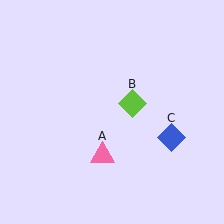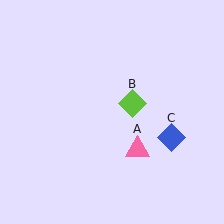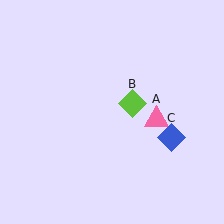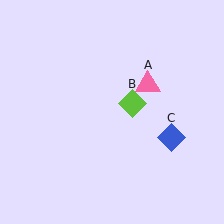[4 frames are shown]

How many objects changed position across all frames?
1 object changed position: pink triangle (object A).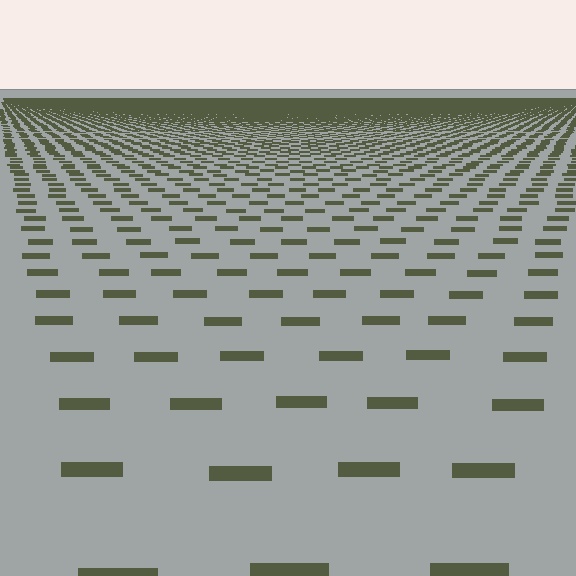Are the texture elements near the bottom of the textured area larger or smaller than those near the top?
Larger. Near the bottom, elements are closer to the viewer and appear at a bigger on-screen size.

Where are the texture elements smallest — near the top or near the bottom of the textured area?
Near the top.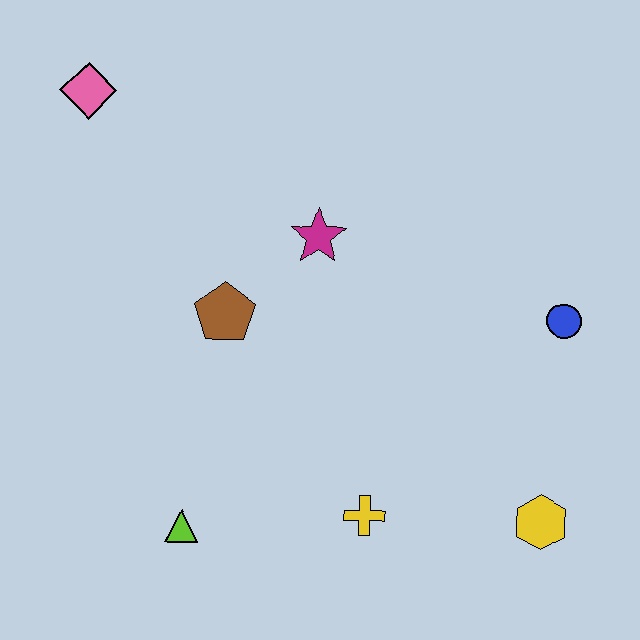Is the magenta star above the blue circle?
Yes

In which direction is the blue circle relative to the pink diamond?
The blue circle is to the right of the pink diamond.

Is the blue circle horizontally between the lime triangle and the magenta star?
No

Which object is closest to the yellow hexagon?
The yellow cross is closest to the yellow hexagon.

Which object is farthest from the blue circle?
The pink diamond is farthest from the blue circle.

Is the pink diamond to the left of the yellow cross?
Yes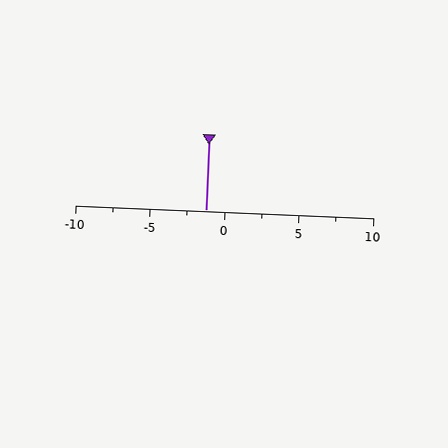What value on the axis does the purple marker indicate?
The marker indicates approximately -1.2.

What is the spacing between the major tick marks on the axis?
The major ticks are spaced 5 apart.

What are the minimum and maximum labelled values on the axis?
The axis runs from -10 to 10.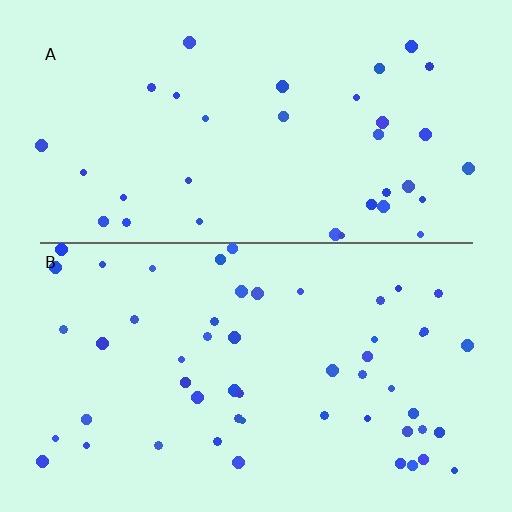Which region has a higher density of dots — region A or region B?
B (the bottom).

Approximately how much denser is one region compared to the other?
Approximately 1.5× — region B over region A.